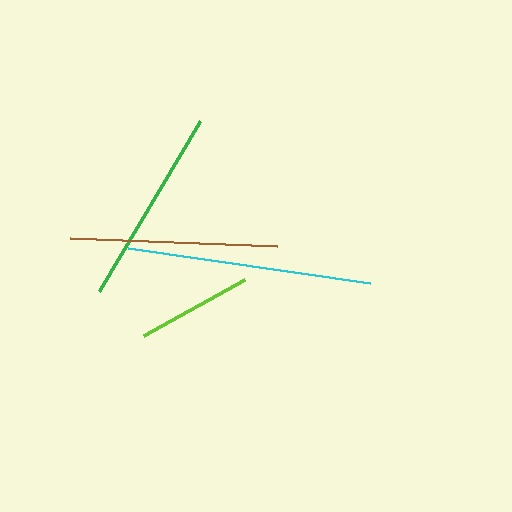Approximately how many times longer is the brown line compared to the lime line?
The brown line is approximately 1.8 times the length of the lime line.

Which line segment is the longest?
The cyan line is the longest at approximately 244 pixels.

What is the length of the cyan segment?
The cyan segment is approximately 244 pixels long.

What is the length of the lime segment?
The lime segment is approximately 115 pixels long.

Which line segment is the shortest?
The lime line is the shortest at approximately 115 pixels.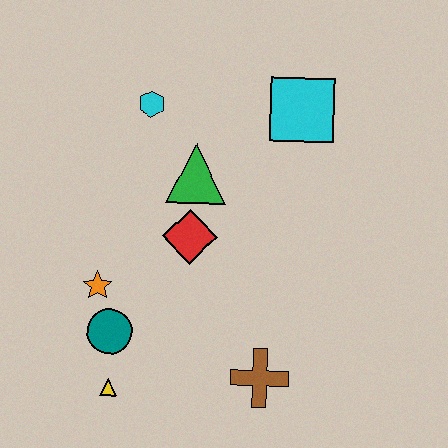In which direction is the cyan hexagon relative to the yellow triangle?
The cyan hexagon is above the yellow triangle.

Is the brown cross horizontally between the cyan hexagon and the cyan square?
Yes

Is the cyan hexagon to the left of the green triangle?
Yes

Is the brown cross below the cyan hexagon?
Yes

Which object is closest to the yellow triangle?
The teal circle is closest to the yellow triangle.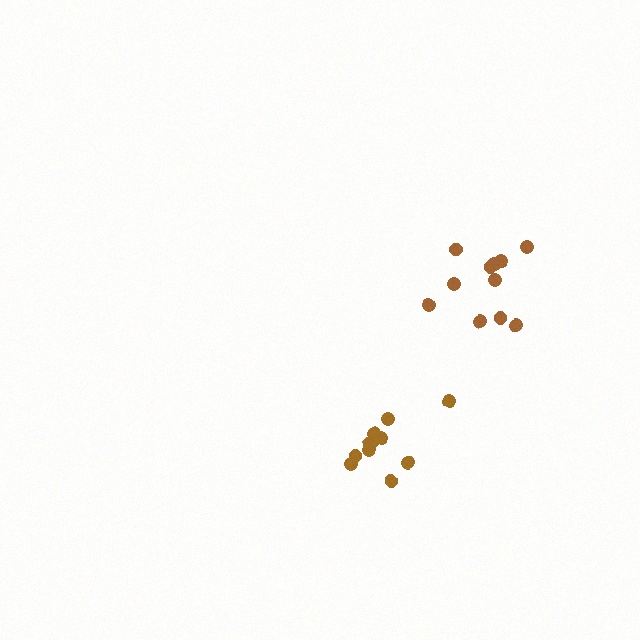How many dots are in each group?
Group 1: 11 dots, Group 2: 11 dots (22 total).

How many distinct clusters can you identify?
There are 2 distinct clusters.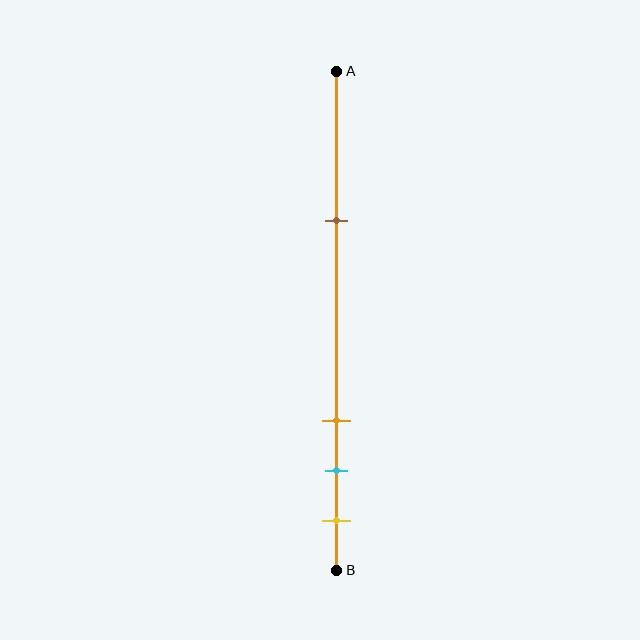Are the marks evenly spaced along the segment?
No, the marks are not evenly spaced.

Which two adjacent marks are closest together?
The cyan and yellow marks are the closest adjacent pair.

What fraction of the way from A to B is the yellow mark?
The yellow mark is approximately 90% (0.9) of the way from A to B.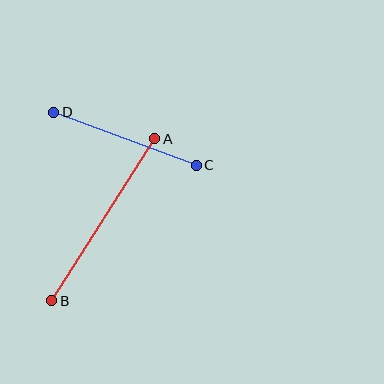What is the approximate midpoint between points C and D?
The midpoint is at approximately (125, 139) pixels.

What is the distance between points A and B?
The distance is approximately 192 pixels.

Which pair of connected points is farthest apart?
Points A and B are farthest apart.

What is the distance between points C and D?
The distance is approximately 152 pixels.